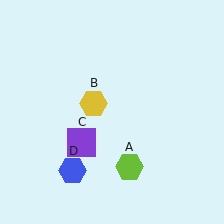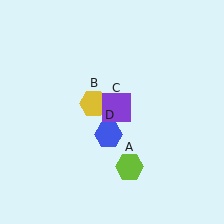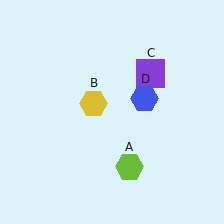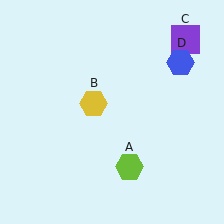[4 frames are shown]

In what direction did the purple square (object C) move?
The purple square (object C) moved up and to the right.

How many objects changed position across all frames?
2 objects changed position: purple square (object C), blue hexagon (object D).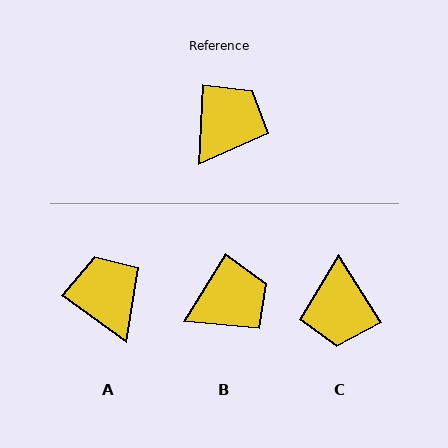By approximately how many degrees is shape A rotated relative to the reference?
Approximately 56 degrees counter-clockwise.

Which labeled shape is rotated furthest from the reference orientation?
C, about 145 degrees away.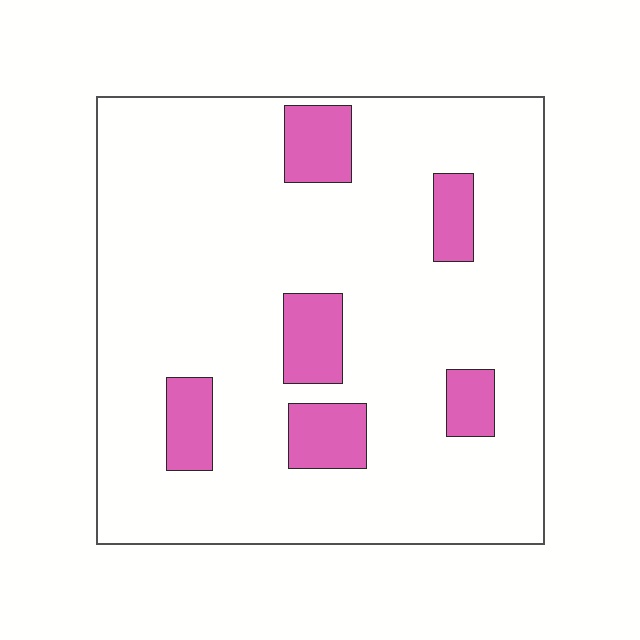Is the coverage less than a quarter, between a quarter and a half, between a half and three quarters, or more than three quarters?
Less than a quarter.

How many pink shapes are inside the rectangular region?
6.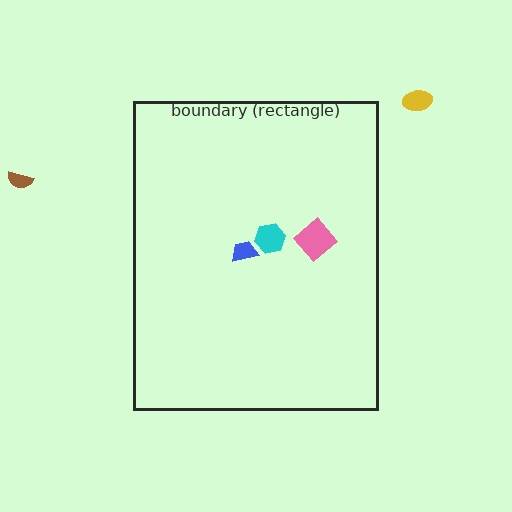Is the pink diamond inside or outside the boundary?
Inside.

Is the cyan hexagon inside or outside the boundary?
Inside.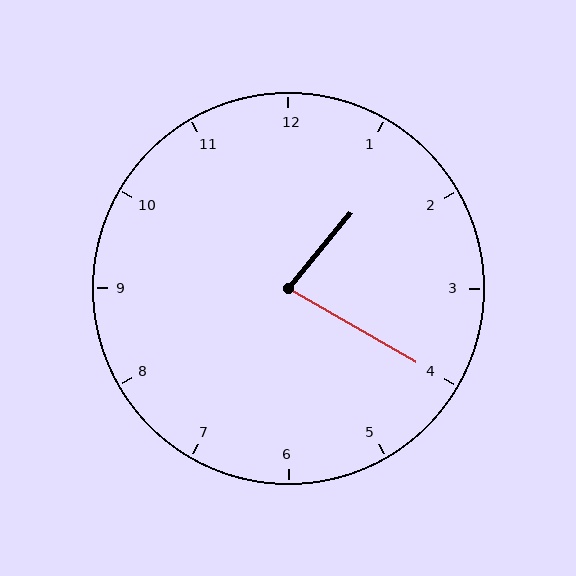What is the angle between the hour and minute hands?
Approximately 80 degrees.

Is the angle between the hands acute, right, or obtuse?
It is acute.